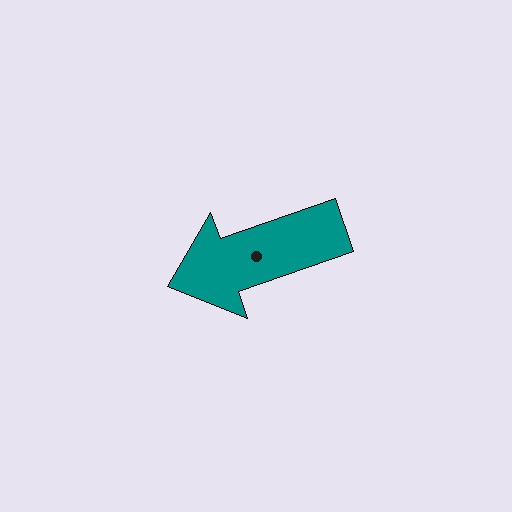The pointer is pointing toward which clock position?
Roughly 8 o'clock.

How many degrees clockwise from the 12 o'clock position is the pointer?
Approximately 251 degrees.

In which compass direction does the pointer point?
West.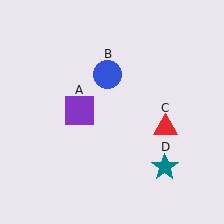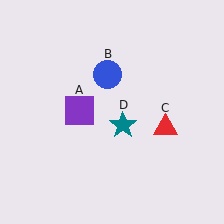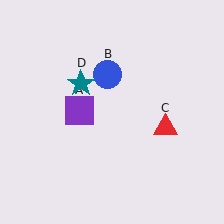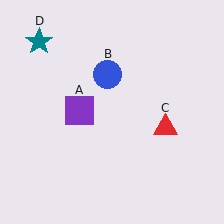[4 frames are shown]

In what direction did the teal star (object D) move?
The teal star (object D) moved up and to the left.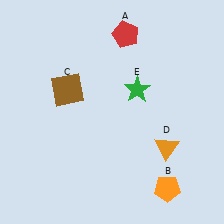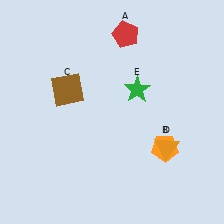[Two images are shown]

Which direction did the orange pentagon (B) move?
The orange pentagon (B) moved up.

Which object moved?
The orange pentagon (B) moved up.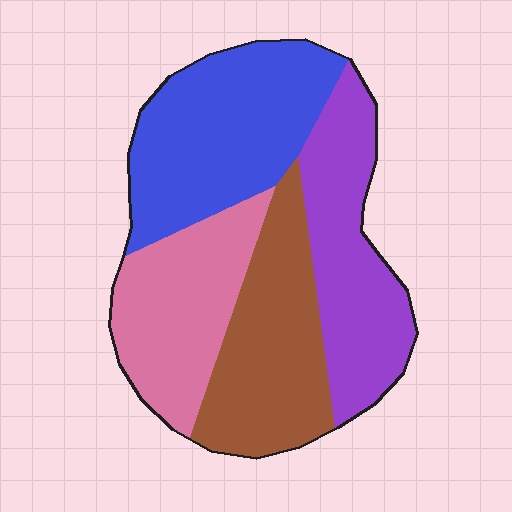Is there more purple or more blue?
Blue.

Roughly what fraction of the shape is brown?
Brown takes up less than a quarter of the shape.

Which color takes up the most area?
Blue, at roughly 30%.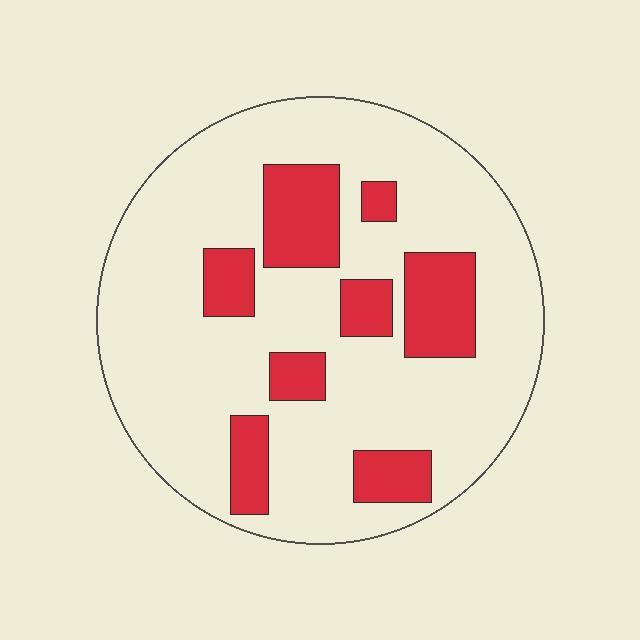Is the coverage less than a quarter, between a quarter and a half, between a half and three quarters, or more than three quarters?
Less than a quarter.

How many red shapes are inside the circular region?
8.